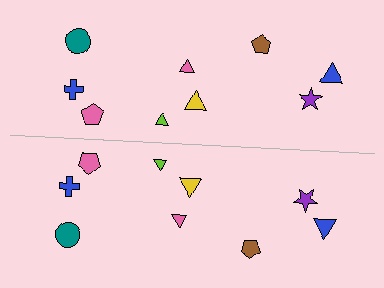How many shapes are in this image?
There are 18 shapes in this image.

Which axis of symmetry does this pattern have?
The pattern has a horizontal axis of symmetry running through the center of the image.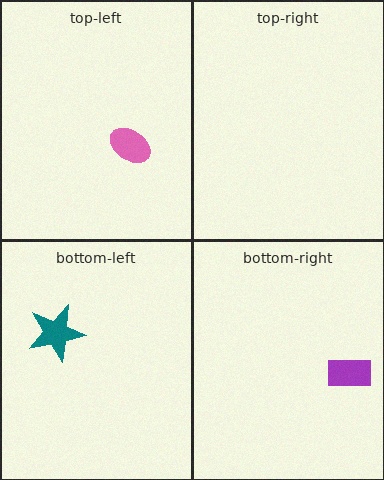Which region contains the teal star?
The bottom-left region.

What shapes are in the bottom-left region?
The teal star.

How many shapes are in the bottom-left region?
1.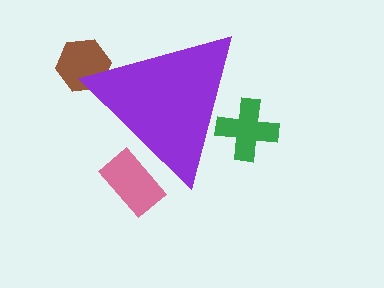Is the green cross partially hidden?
Yes, the green cross is partially hidden behind the purple triangle.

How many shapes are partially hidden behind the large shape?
3 shapes are partially hidden.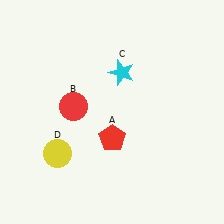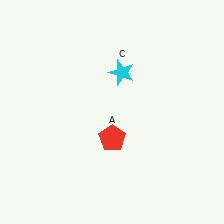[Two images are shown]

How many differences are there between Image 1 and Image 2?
There are 2 differences between the two images.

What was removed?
The red circle (B), the yellow circle (D) were removed in Image 2.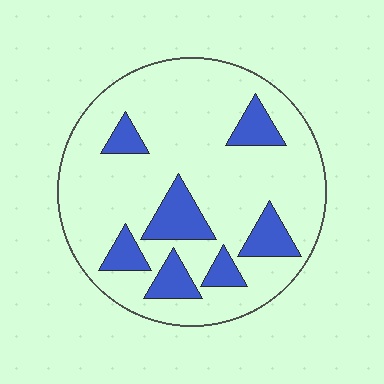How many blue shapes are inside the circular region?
7.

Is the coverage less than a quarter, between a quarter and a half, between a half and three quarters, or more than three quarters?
Less than a quarter.